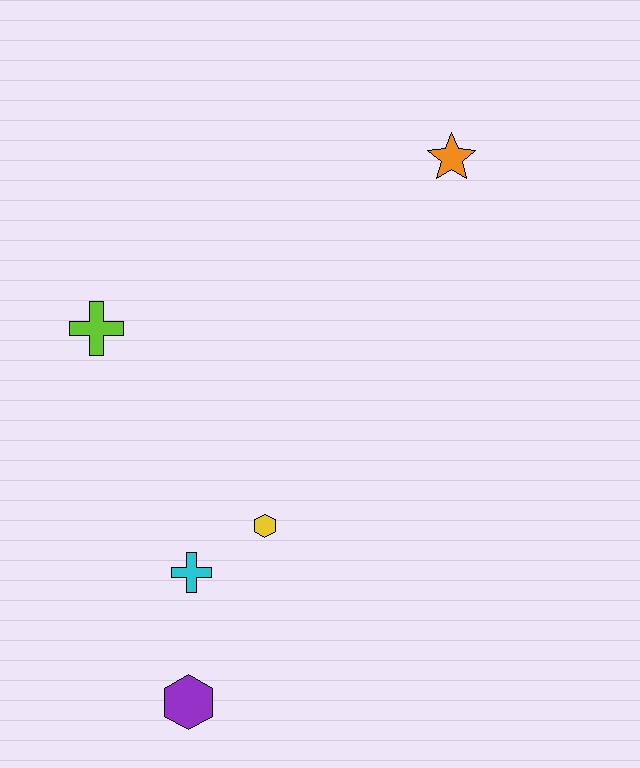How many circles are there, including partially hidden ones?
There are no circles.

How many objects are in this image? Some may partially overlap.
There are 5 objects.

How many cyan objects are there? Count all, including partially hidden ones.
There is 1 cyan object.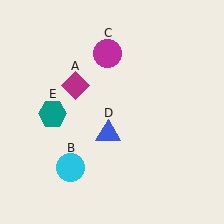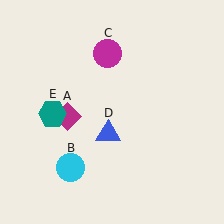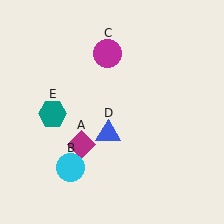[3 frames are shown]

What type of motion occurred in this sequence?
The magenta diamond (object A) rotated counterclockwise around the center of the scene.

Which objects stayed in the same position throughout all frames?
Cyan circle (object B) and magenta circle (object C) and blue triangle (object D) and teal hexagon (object E) remained stationary.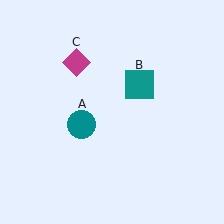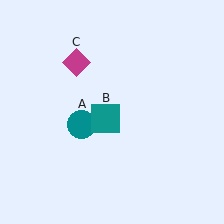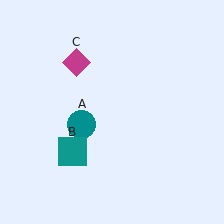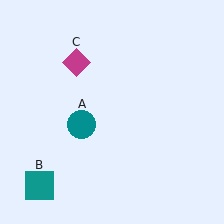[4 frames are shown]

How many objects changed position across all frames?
1 object changed position: teal square (object B).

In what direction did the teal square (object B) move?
The teal square (object B) moved down and to the left.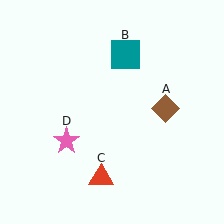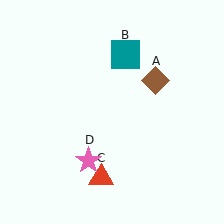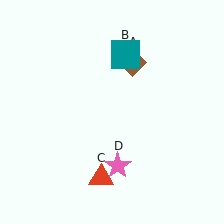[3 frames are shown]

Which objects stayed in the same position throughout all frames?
Teal square (object B) and red triangle (object C) remained stationary.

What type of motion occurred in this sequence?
The brown diamond (object A), pink star (object D) rotated counterclockwise around the center of the scene.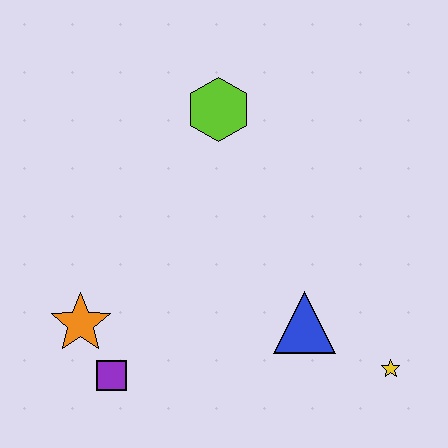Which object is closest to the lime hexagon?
The blue triangle is closest to the lime hexagon.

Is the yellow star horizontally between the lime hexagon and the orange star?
No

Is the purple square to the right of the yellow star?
No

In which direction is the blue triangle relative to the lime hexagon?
The blue triangle is below the lime hexagon.